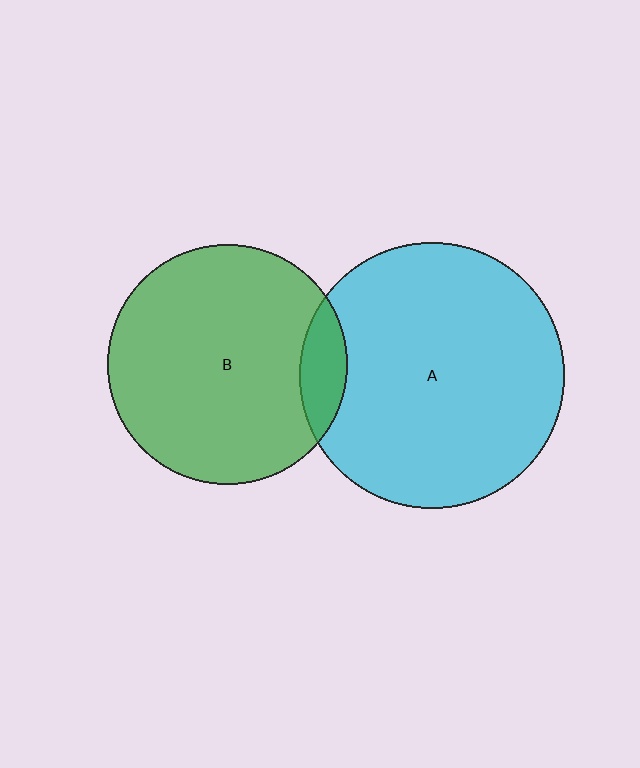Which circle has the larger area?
Circle A (cyan).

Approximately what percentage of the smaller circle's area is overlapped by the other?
Approximately 10%.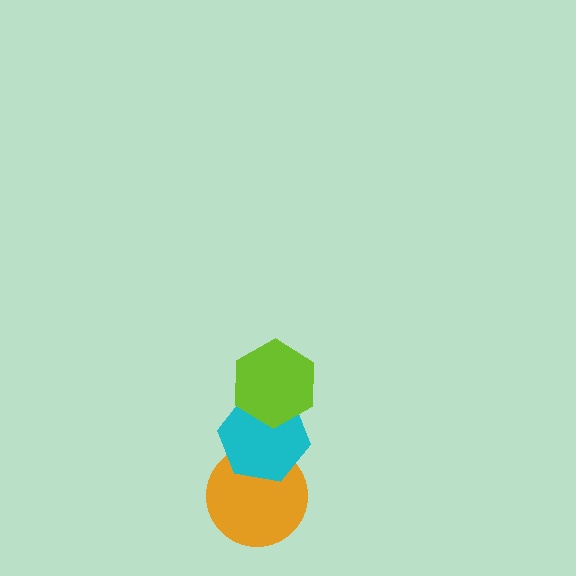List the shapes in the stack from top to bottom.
From top to bottom: the lime hexagon, the cyan hexagon, the orange circle.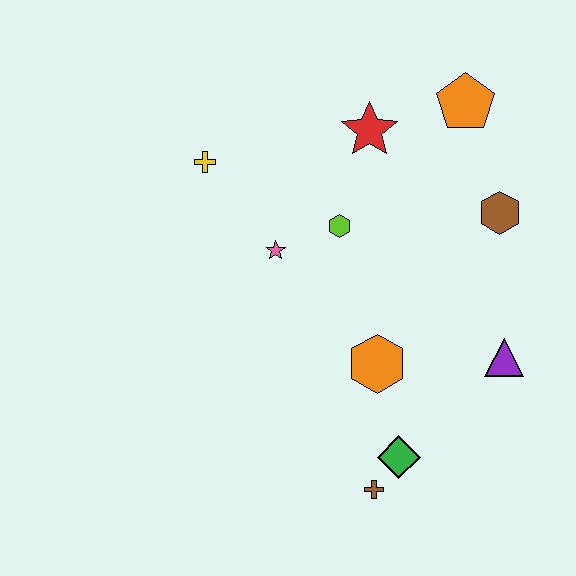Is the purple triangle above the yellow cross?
No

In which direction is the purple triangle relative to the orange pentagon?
The purple triangle is below the orange pentagon.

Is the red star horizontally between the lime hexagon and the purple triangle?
Yes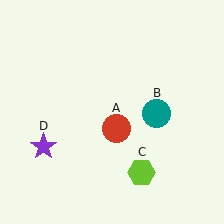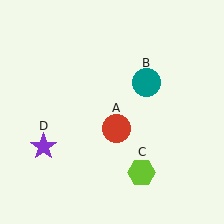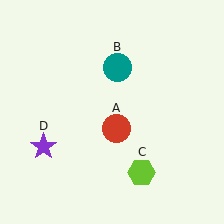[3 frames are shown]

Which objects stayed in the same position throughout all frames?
Red circle (object A) and lime hexagon (object C) and purple star (object D) remained stationary.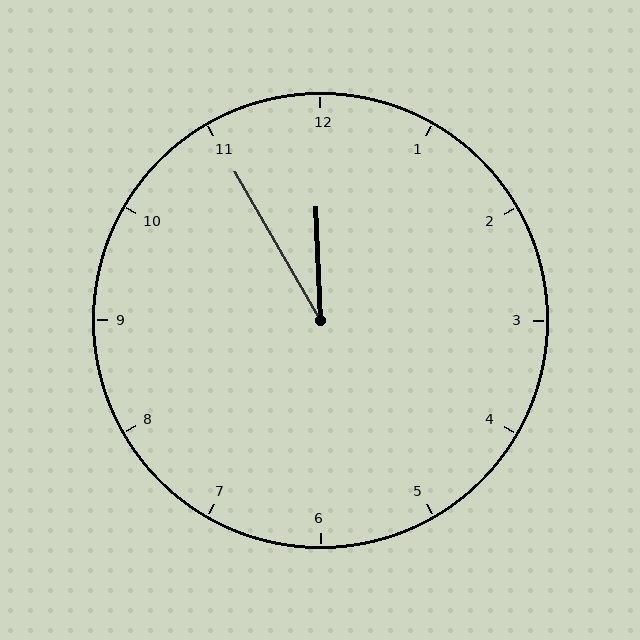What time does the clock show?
11:55.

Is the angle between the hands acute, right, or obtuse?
It is acute.